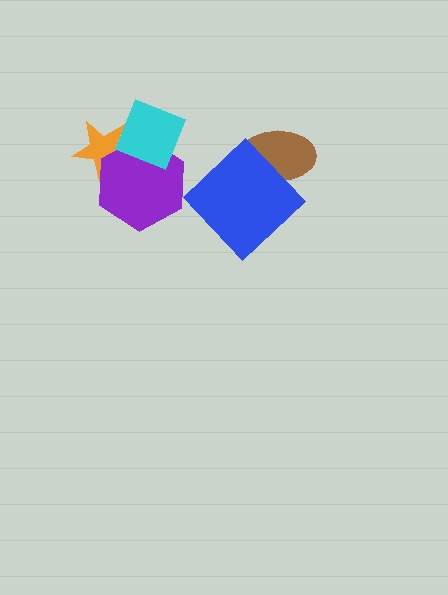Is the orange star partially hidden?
Yes, it is partially covered by another shape.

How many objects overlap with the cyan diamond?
2 objects overlap with the cyan diamond.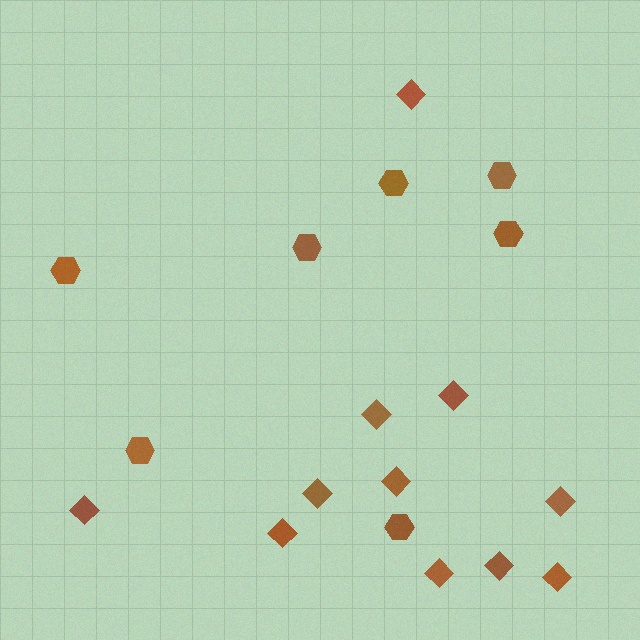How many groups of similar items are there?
There are 2 groups: one group of hexagons (7) and one group of diamonds (11).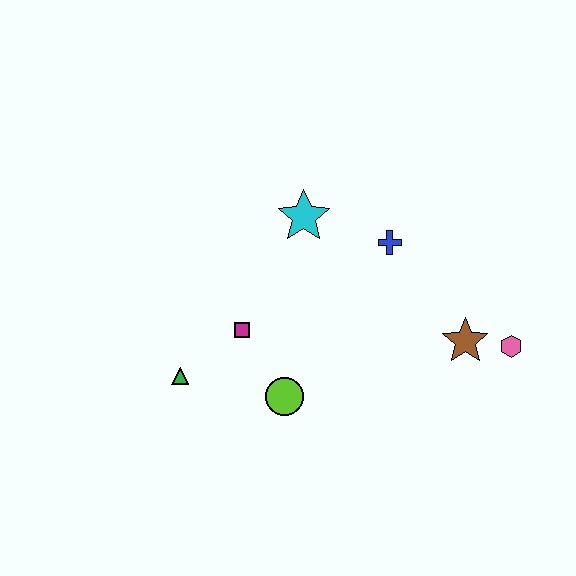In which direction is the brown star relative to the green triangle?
The brown star is to the right of the green triangle.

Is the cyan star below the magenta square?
No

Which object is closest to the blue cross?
The cyan star is closest to the blue cross.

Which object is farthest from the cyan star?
The pink hexagon is farthest from the cyan star.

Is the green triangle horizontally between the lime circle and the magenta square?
No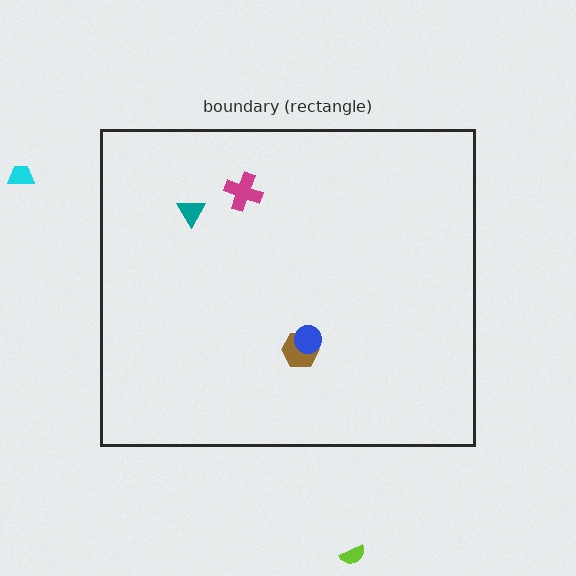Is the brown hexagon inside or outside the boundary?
Inside.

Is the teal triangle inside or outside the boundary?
Inside.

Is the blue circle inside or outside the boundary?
Inside.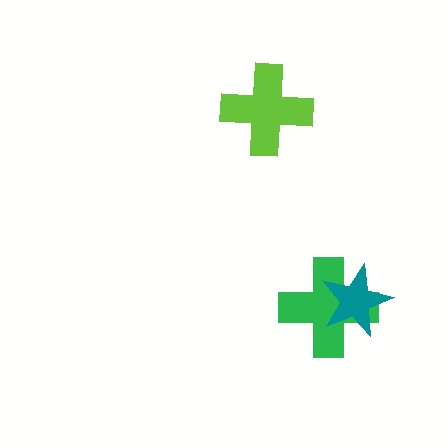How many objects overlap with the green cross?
1 object overlaps with the green cross.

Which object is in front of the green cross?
The teal star is in front of the green cross.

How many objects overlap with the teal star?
1 object overlaps with the teal star.